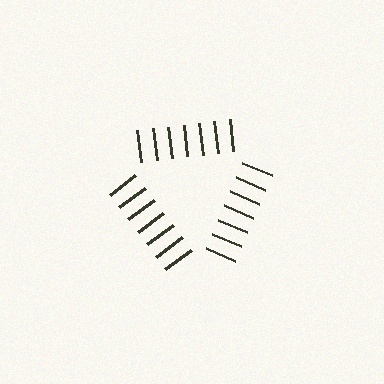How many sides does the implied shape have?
3 sides — the line-ends trace a triangle.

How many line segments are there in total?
21 — 7 along each of the 3 edges.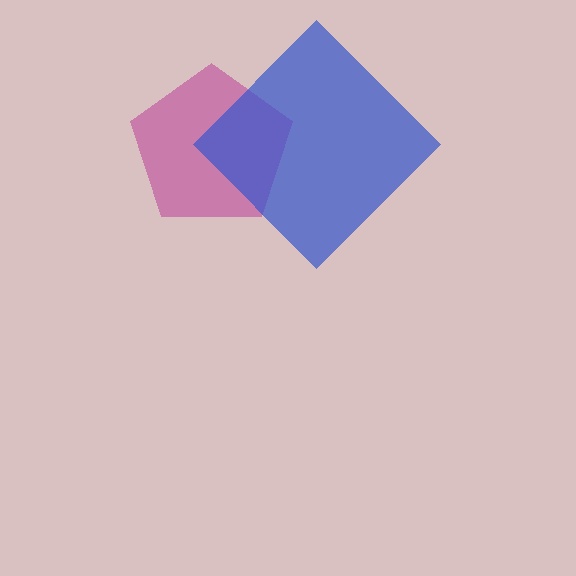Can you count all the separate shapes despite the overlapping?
Yes, there are 2 separate shapes.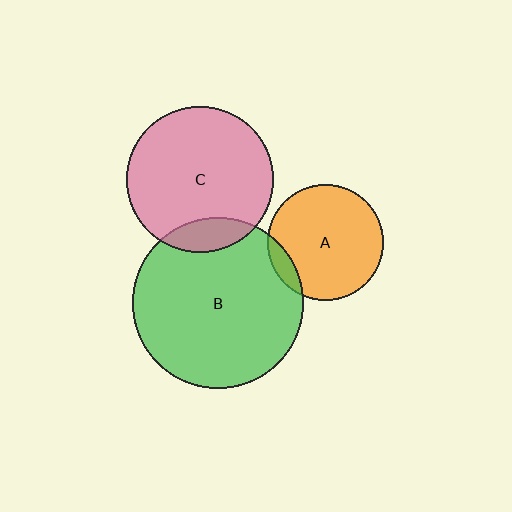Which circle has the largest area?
Circle B (green).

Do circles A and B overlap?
Yes.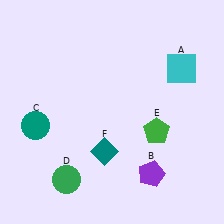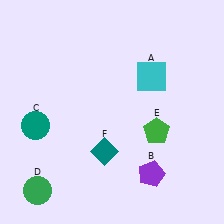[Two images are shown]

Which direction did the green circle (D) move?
The green circle (D) moved left.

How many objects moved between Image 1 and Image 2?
2 objects moved between the two images.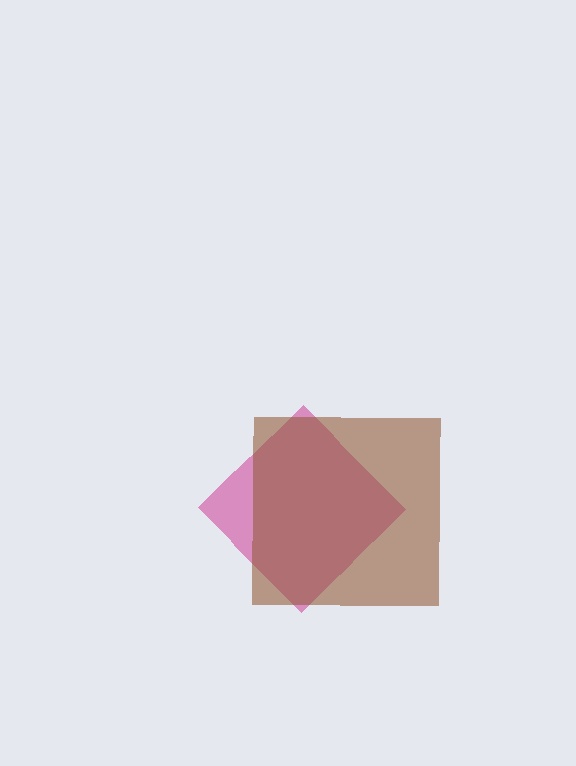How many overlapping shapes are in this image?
There are 2 overlapping shapes in the image.